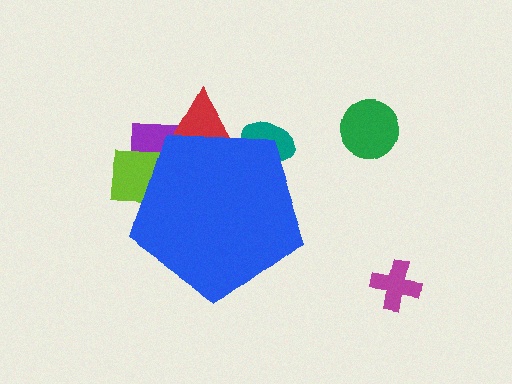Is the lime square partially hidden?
Yes, the lime square is partially hidden behind the blue pentagon.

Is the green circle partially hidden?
No, the green circle is fully visible.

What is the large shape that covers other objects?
A blue pentagon.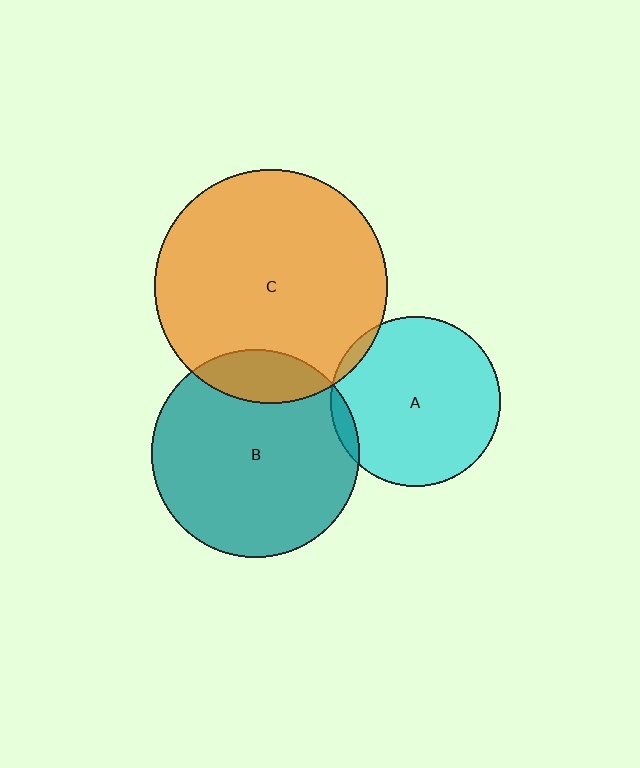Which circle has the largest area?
Circle C (orange).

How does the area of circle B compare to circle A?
Approximately 1.5 times.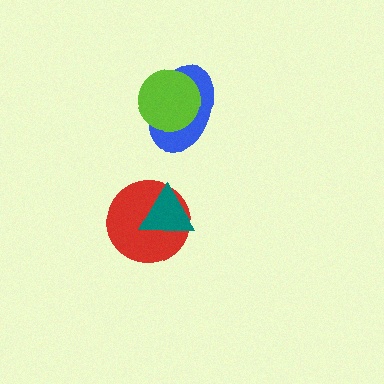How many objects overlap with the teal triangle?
1 object overlaps with the teal triangle.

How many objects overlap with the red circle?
1 object overlaps with the red circle.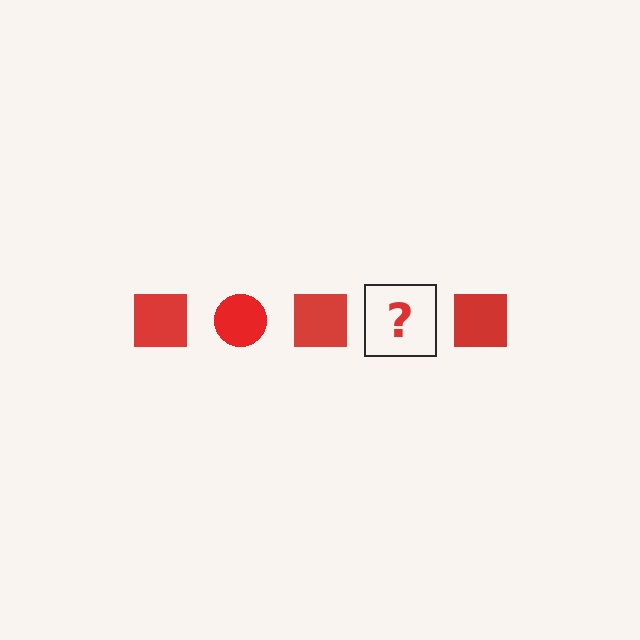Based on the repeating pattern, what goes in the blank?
The blank should be a red circle.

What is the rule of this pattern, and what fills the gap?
The rule is that the pattern cycles through square, circle shapes in red. The gap should be filled with a red circle.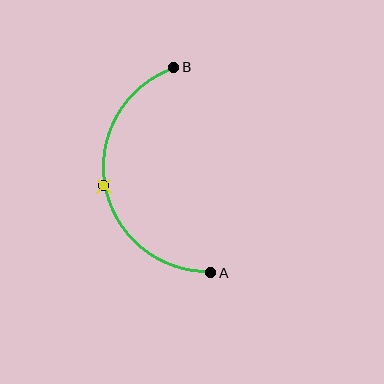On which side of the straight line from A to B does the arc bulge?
The arc bulges to the left of the straight line connecting A and B.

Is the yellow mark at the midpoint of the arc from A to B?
Yes. The yellow mark lies on the arc at equal arc-length from both A and B — it is the arc midpoint.